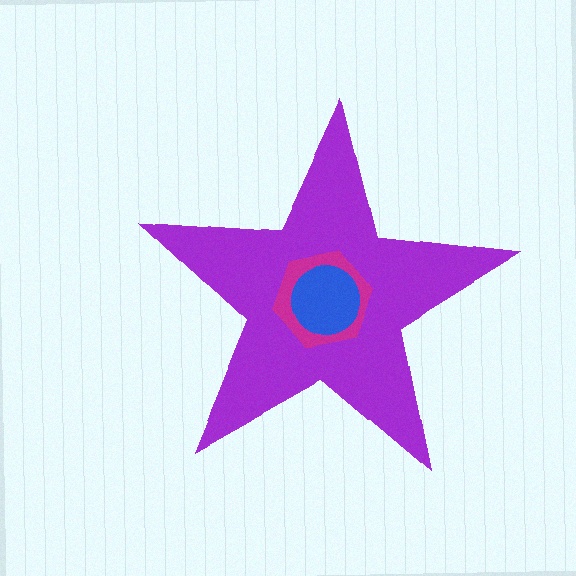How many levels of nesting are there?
3.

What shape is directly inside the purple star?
The magenta hexagon.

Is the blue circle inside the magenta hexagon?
Yes.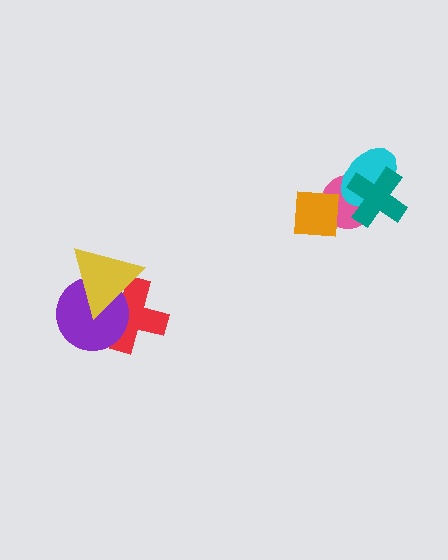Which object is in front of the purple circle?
The yellow triangle is in front of the purple circle.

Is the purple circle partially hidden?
Yes, it is partially covered by another shape.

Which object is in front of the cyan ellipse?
The teal cross is in front of the cyan ellipse.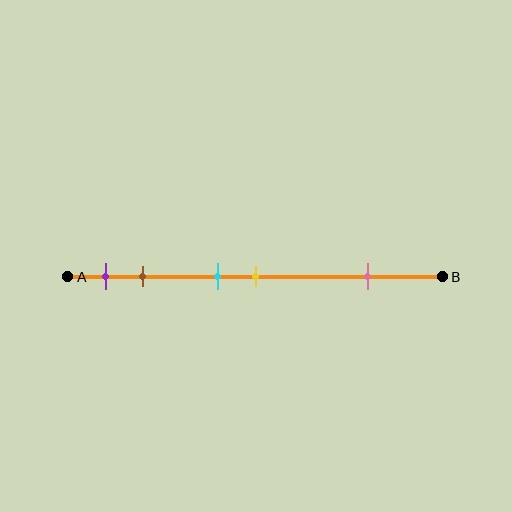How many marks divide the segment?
There are 5 marks dividing the segment.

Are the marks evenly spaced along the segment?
No, the marks are not evenly spaced.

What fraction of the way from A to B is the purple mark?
The purple mark is approximately 10% (0.1) of the way from A to B.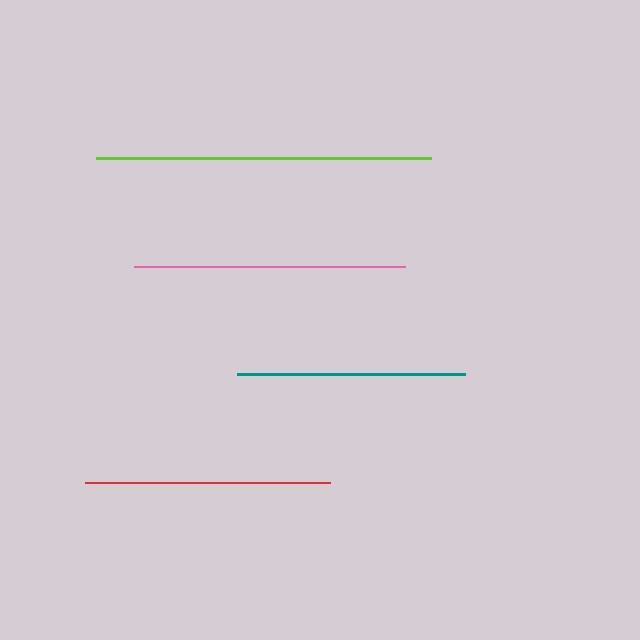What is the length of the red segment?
The red segment is approximately 245 pixels long.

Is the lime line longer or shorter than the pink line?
The lime line is longer than the pink line.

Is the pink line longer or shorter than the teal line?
The pink line is longer than the teal line.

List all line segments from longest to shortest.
From longest to shortest: lime, pink, red, teal.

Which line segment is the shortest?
The teal line is the shortest at approximately 228 pixels.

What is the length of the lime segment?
The lime segment is approximately 336 pixels long.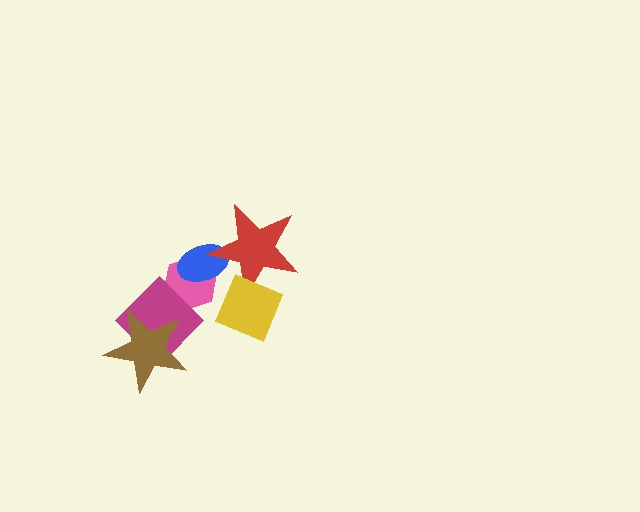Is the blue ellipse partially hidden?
Yes, it is partially covered by another shape.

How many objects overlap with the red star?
2 objects overlap with the red star.